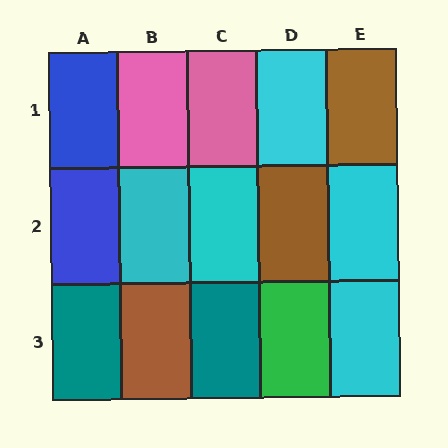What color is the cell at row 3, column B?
Brown.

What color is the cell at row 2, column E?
Cyan.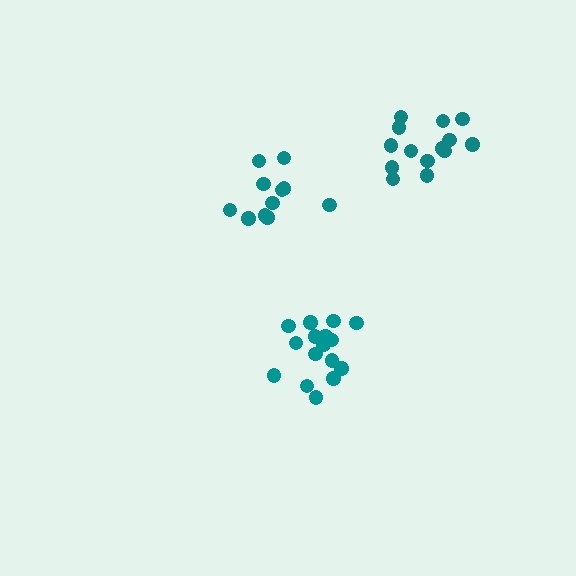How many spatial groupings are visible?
There are 3 spatial groupings.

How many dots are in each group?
Group 1: 17 dots, Group 2: 11 dots, Group 3: 14 dots (42 total).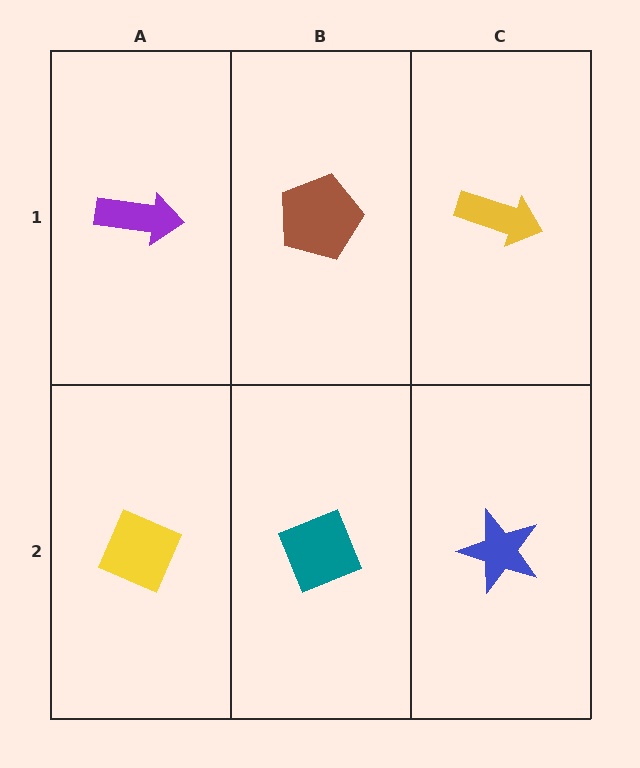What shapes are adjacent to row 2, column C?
A yellow arrow (row 1, column C), a teal diamond (row 2, column B).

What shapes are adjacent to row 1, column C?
A blue star (row 2, column C), a brown pentagon (row 1, column B).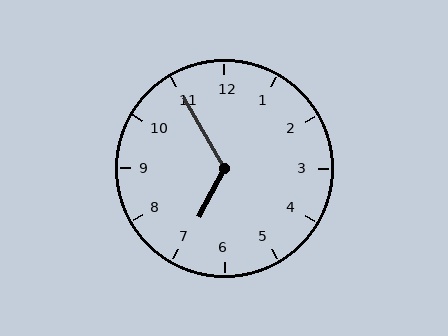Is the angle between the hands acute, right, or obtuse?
It is obtuse.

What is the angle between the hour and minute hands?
Approximately 122 degrees.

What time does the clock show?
6:55.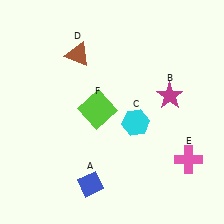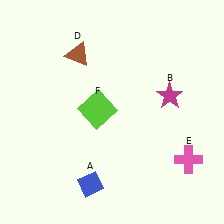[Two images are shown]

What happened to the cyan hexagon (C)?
The cyan hexagon (C) was removed in Image 2. It was in the bottom-right area of Image 1.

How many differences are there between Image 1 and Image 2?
There is 1 difference between the two images.